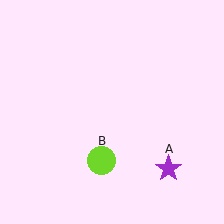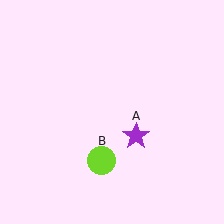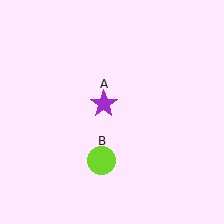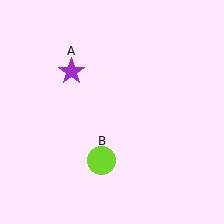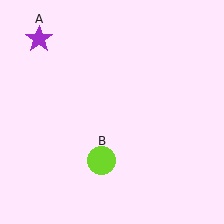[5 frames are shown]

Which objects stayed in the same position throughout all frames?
Lime circle (object B) remained stationary.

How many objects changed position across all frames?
1 object changed position: purple star (object A).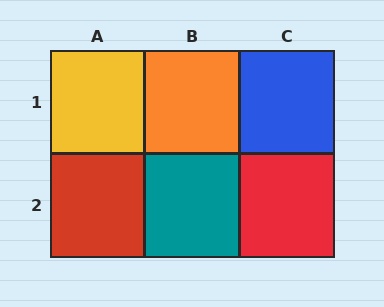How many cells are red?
2 cells are red.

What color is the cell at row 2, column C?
Red.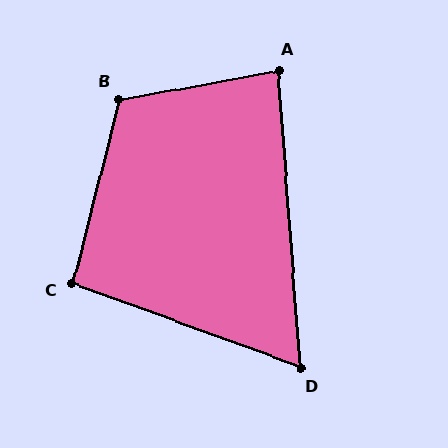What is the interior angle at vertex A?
Approximately 84 degrees (acute).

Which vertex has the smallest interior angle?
D, at approximately 66 degrees.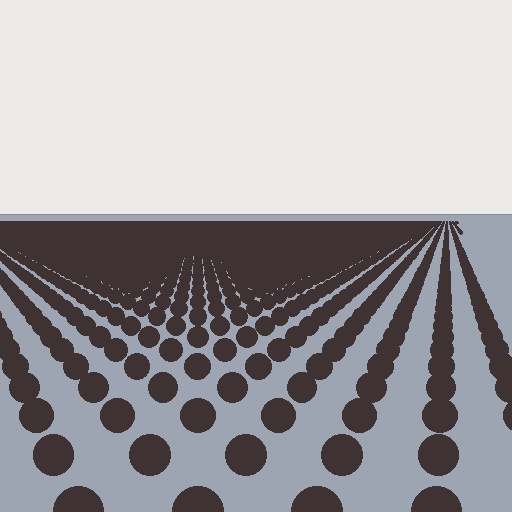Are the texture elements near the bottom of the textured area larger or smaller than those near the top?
Larger. Near the bottom, elements are closer to the viewer and appear at a bigger on-screen size.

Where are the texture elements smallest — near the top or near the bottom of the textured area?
Near the top.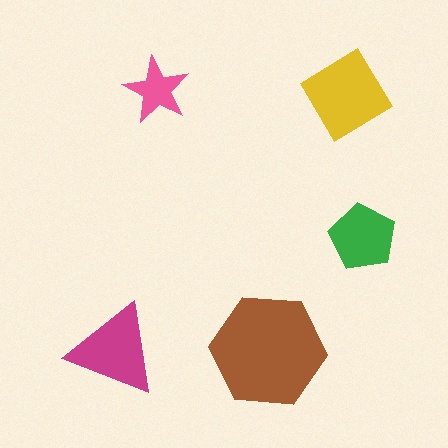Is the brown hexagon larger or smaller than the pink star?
Larger.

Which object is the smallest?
The pink star.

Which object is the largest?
The brown hexagon.